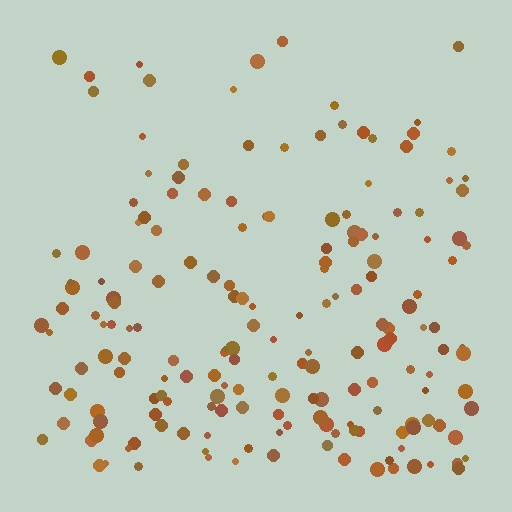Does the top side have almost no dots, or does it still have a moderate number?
Still a moderate number, just noticeably fewer than the bottom.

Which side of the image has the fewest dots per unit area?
The top.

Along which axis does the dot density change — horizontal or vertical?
Vertical.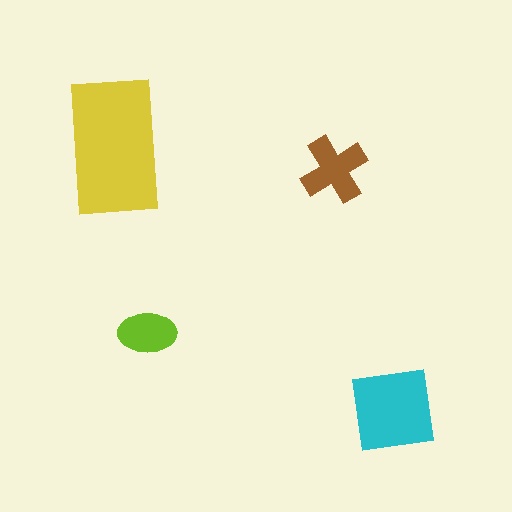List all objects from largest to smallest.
The yellow rectangle, the cyan square, the brown cross, the lime ellipse.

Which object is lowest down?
The cyan square is bottommost.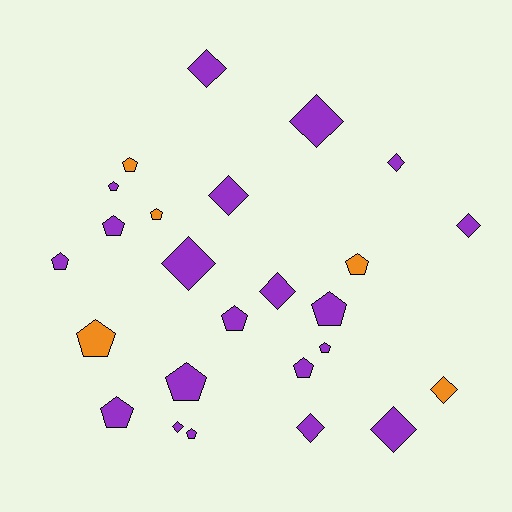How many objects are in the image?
There are 25 objects.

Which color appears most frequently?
Purple, with 20 objects.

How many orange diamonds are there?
There is 1 orange diamond.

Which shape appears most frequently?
Pentagon, with 14 objects.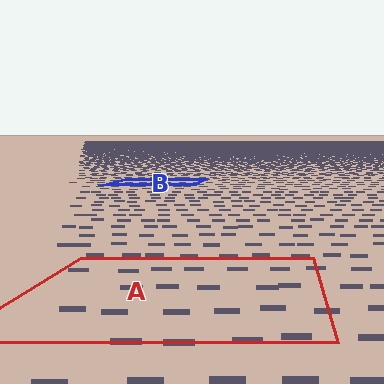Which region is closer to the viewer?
Region A is closer. The texture elements there are larger and more spread out.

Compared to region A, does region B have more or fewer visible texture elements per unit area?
Region B has more texture elements per unit area — they are packed more densely because it is farther away.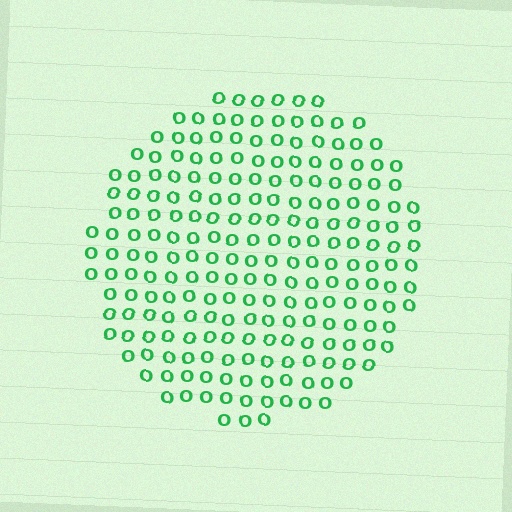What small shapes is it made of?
It is made of small letter O's.